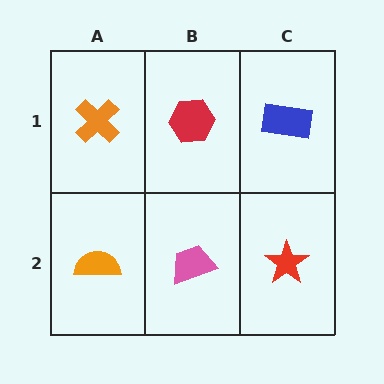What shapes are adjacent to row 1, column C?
A red star (row 2, column C), a red hexagon (row 1, column B).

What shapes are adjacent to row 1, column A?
An orange semicircle (row 2, column A), a red hexagon (row 1, column B).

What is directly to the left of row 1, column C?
A red hexagon.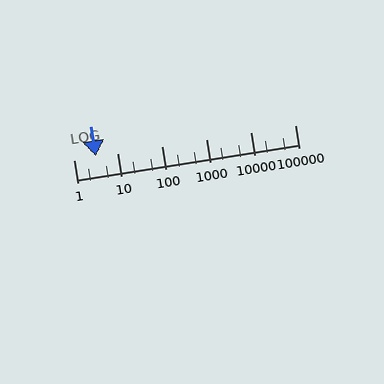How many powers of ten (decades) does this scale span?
The scale spans 5 decades, from 1 to 100000.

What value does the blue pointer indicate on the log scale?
The pointer indicates approximately 3.2.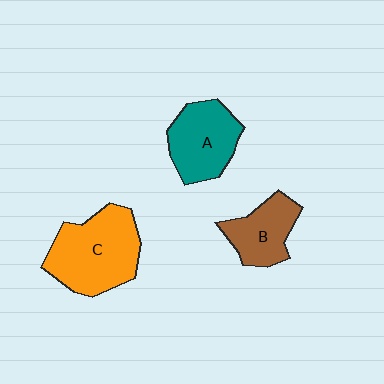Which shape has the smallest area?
Shape B (brown).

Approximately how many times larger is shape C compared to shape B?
Approximately 1.7 times.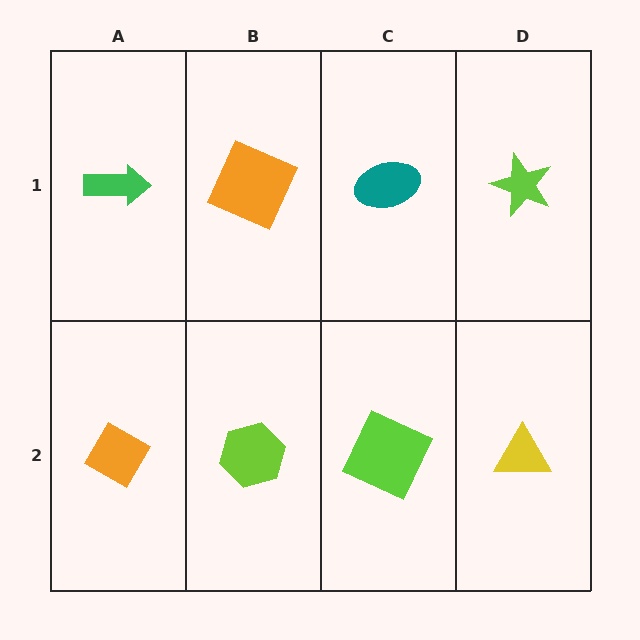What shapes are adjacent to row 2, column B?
An orange square (row 1, column B), an orange diamond (row 2, column A), a lime square (row 2, column C).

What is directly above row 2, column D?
A lime star.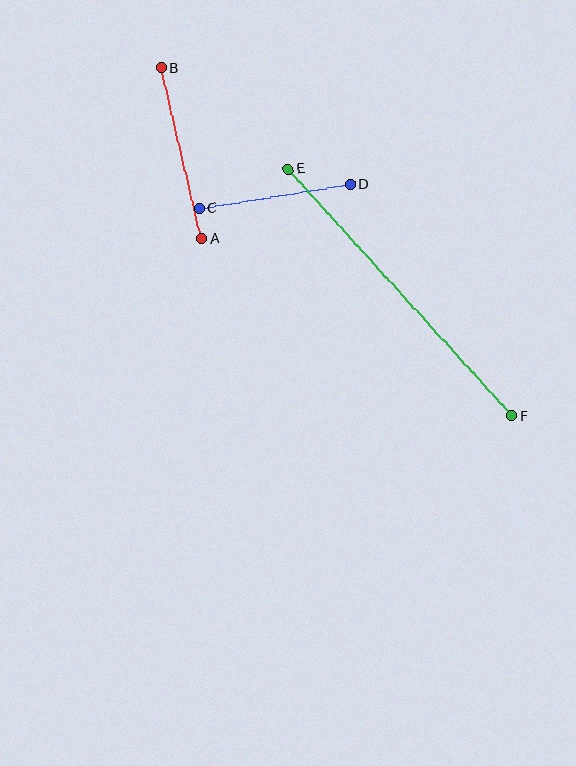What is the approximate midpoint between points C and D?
The midpoint is at approximately (274, 196) pixels.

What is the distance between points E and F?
The distance is approximately 333 pixels.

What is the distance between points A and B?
The distance is approximately 175 pixels.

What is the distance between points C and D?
The distance is approximately 153 pixels.